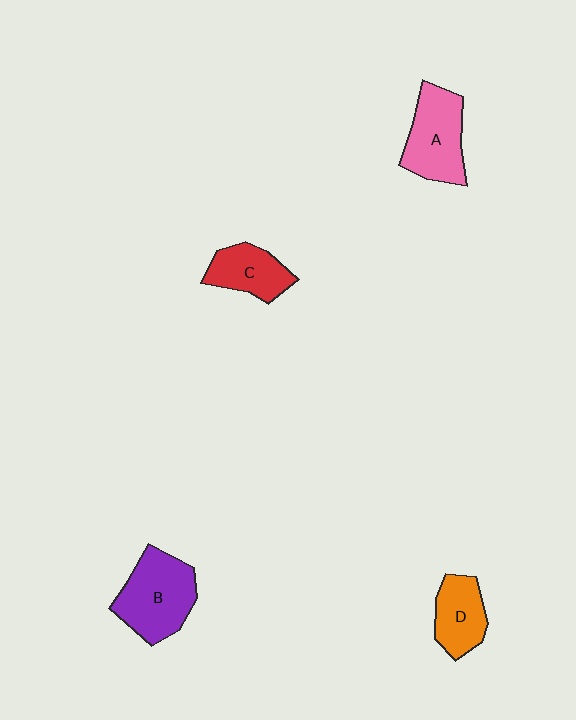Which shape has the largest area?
Shape B (purple).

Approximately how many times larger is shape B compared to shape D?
Approximately 1.6 times.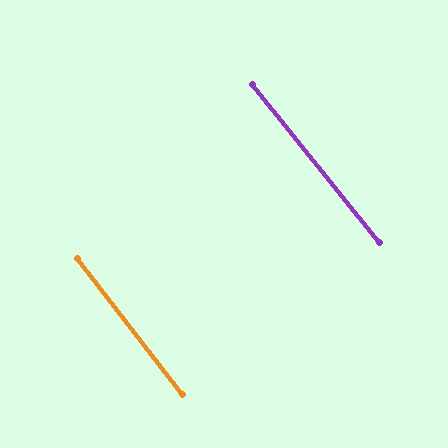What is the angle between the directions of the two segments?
Approximately 1 degree.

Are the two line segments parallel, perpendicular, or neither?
Parallel — their directions differ by only 1.1°.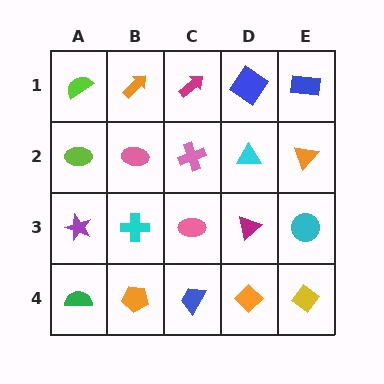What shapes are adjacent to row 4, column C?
A pink ellipse (row 3, column C), an orange pentagon (row 4, column B), an orange diamond (row 4, column D).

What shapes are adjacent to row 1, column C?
A pink cross (row 2, column C), an orange arrow (row 1, column B), a blue diamond (row 1, column D).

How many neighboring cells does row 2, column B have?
4.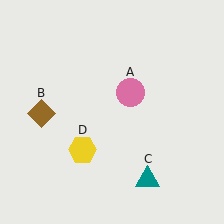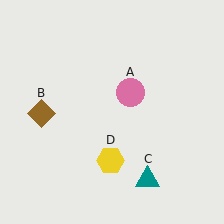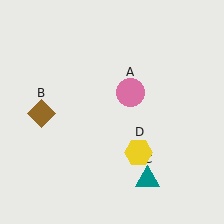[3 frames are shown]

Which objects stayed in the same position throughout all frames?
Pink circle (object A) and brown diamond (object B) and teal triangle (object C) remained stationary.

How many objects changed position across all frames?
1 object changed position: yellow hexagon (object D).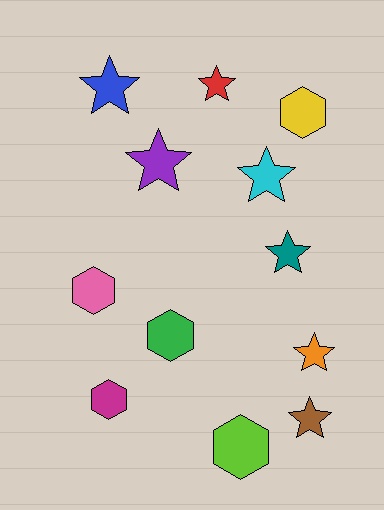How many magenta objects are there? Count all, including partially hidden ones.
There is 1 magenta object.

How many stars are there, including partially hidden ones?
There are 7 stars.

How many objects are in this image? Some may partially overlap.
There are 12 objects.